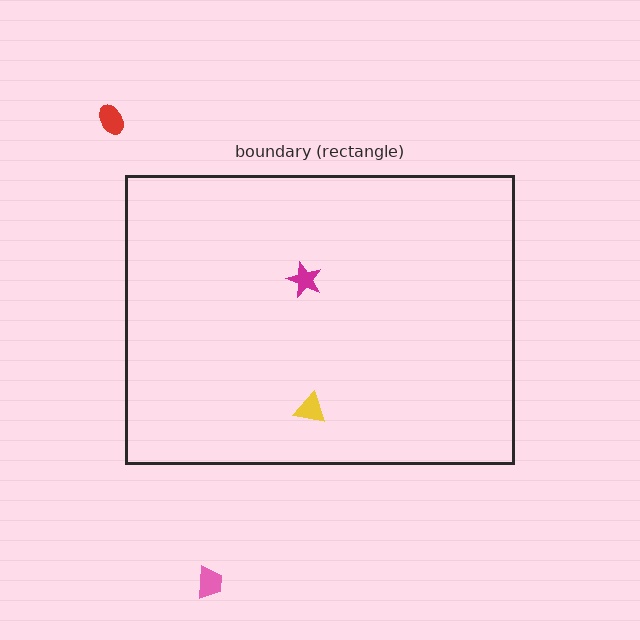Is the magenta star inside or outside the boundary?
Inside.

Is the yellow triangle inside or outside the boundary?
Inside.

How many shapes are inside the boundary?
2 inside, 2 outside.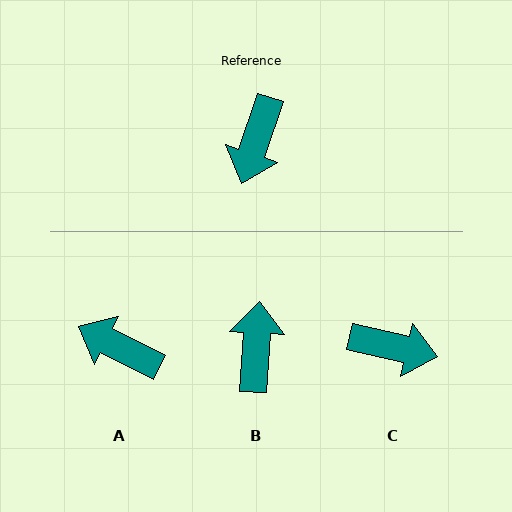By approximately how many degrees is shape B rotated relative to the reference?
Approximately 165 degrees clockwise.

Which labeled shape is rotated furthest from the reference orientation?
B, about 165 degrees away.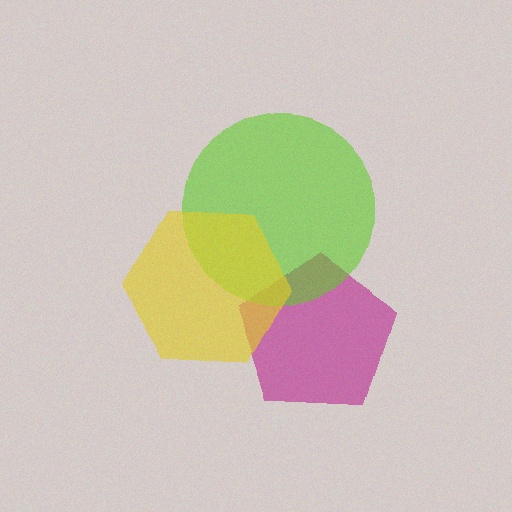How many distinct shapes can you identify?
There are 3 distinct shapes: a magenta pentagon, a lime circle, a yellow hexagon.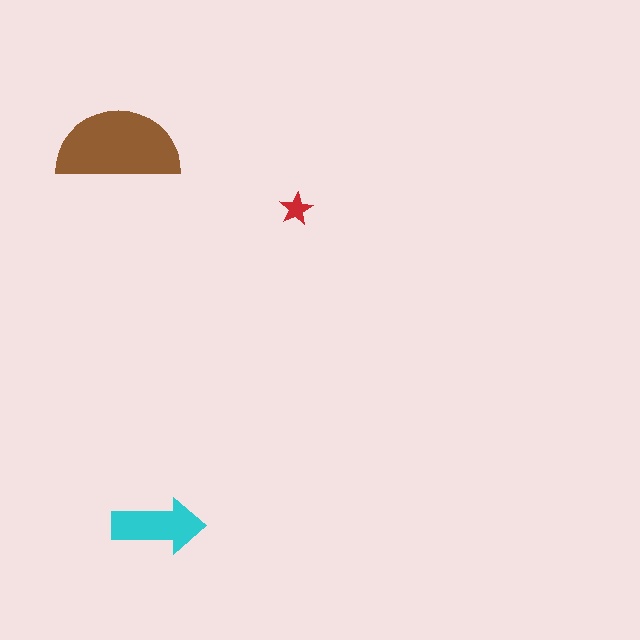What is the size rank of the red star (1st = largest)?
3rd.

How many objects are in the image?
There are 3 objects in the image.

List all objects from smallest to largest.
The red star, the cyan arrow, the brown semicircle.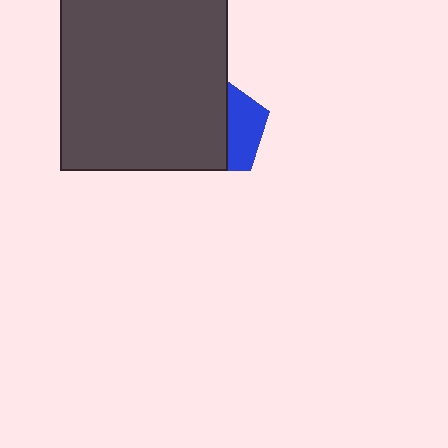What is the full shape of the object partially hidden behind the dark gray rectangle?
The partially hidden object is a blue pentagon.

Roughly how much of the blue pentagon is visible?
A small part of it is visible (roughly 39%).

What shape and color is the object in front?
The object in front is a dark gray rectangle.